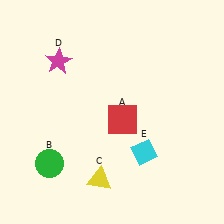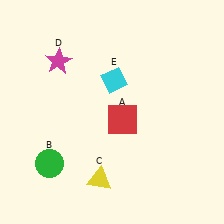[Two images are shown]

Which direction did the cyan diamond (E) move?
The cyan diamond (E) moved up.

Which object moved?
The cyan diamond (E) moved up.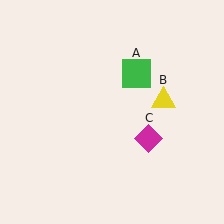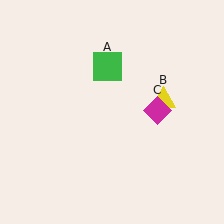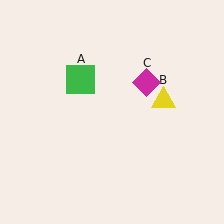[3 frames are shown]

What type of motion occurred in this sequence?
The green square (object A), magenta diamond (object C) rotated counterclockwise around the center of the scene.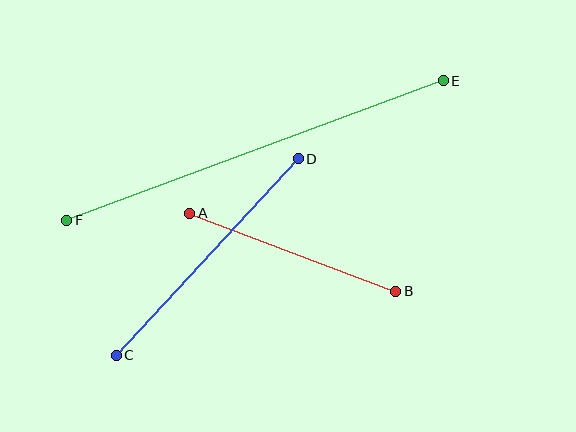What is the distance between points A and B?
The distance is approximately 220 pixels.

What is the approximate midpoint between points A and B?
The midpoint is at approximately (293, 252) pixels.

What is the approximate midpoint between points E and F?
The midpoint is at approximately (255, 150) pixels.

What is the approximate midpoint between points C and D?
The midpoint is at approximately (207, 257) pixels.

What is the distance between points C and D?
The distance is approximately 268 pixels.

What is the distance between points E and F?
The distance is approximately 401 pixels.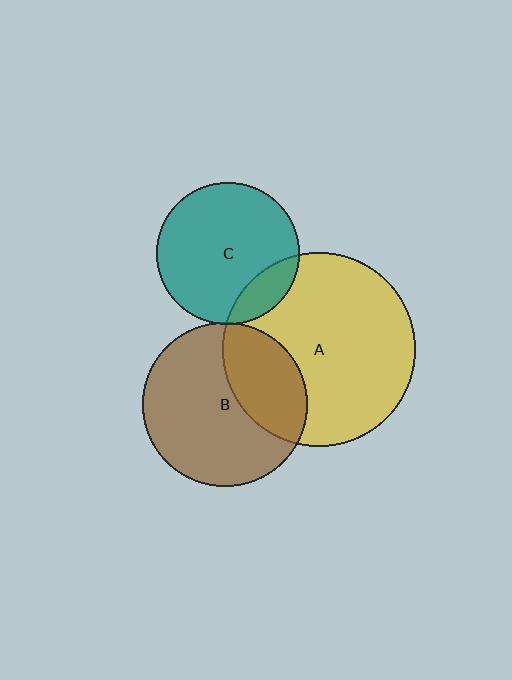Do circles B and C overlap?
Yes.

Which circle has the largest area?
Circle A (yellow).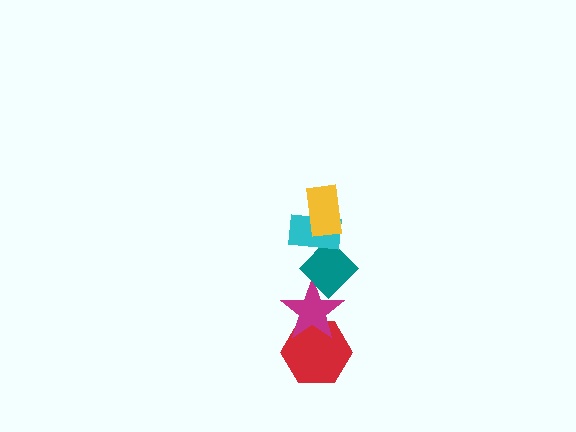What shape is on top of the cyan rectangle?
The yellow rectangle is on top of the cyan rectangle.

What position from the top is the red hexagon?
The red hexagon is 5th from the top.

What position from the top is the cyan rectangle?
The cyan rectangle is 2nd from the top.